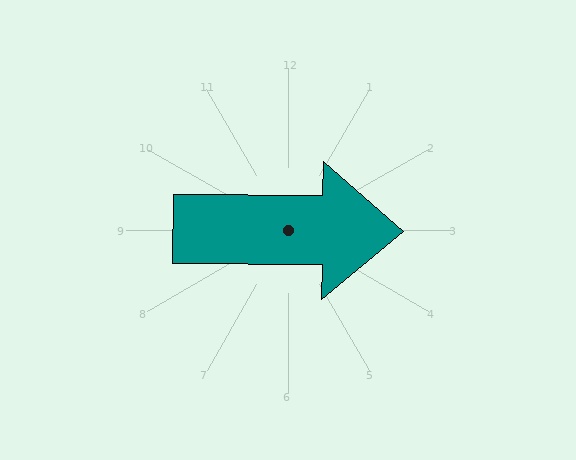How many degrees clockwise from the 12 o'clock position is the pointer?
Approximately 91 degrees.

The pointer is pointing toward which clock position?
Roughly 3 o'clock.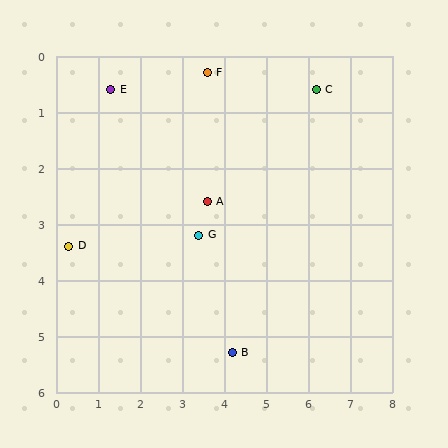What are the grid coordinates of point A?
Point A is at approximately (3.6, 2.6).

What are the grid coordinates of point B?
Point B is at approximately (4.2, 5.3).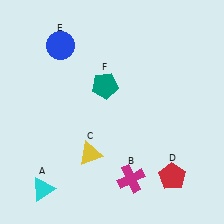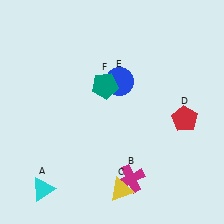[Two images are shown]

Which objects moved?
The objects that moved are: the yellow triangle (C), the red pentagon (D), the blue circle (E).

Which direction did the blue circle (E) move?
The blue circle (E) moved right.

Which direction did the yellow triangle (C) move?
The yellow triangle (C) moved down.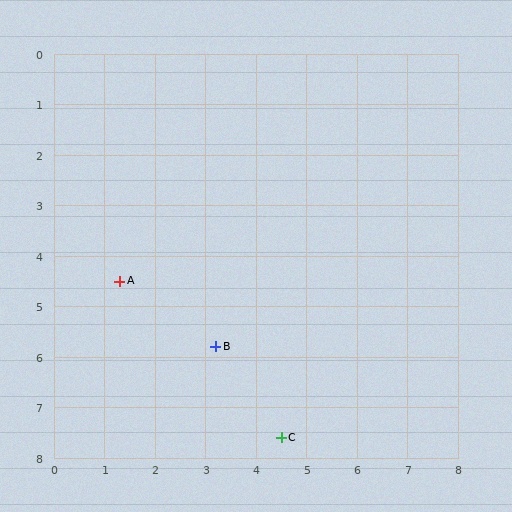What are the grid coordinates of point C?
Point C is at approximately (4.5, 7.6).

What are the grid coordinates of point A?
Point A is at approximately (1.3, 4.5).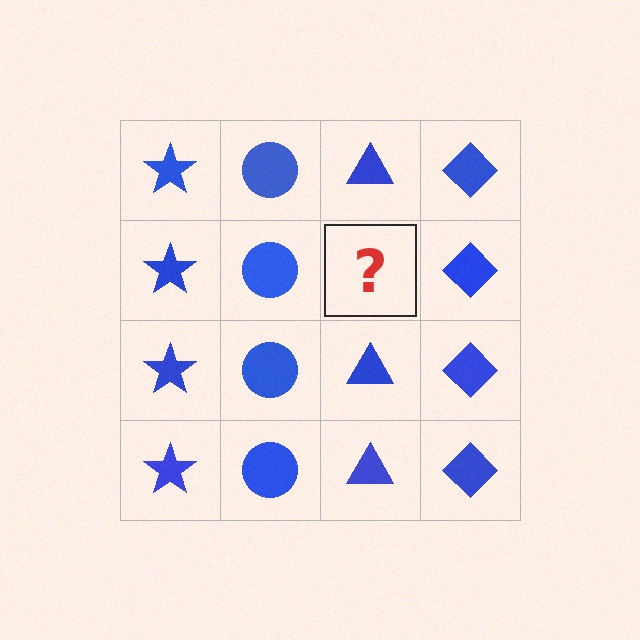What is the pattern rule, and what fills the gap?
The rule is that each column has a consistent shape. The gap should be filled with a blue triangle.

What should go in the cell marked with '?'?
The missing cell should contain a blue triangle.